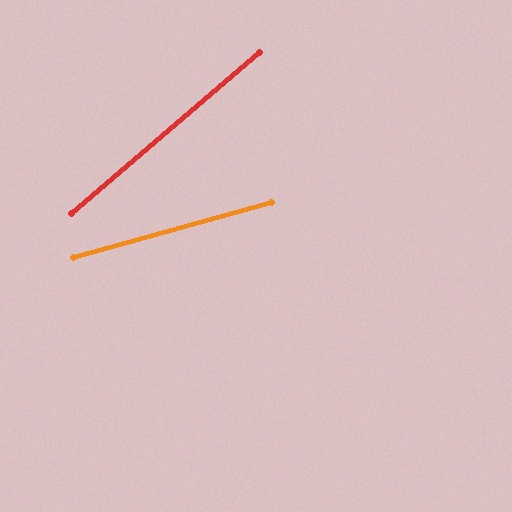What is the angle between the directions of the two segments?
Approximately 25 degrees.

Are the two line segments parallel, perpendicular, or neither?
Neither parallel nor perpendicular — they differ by about 25°.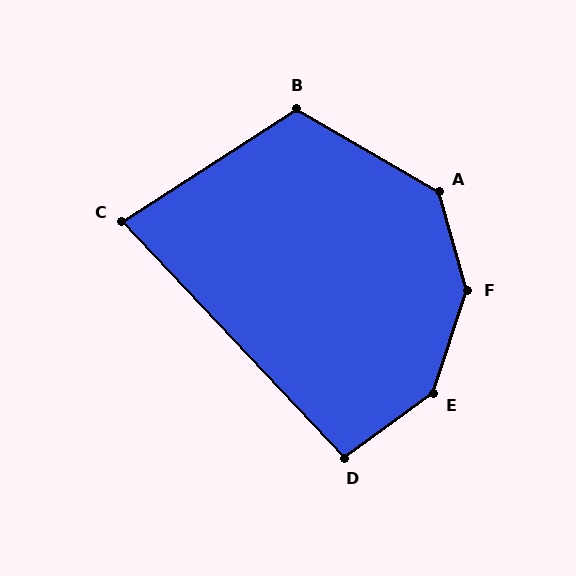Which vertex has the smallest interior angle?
C, at approximately 79 degrees.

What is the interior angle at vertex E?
Approximately 145 degrees (obtuse).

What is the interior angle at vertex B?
Approximately 117 degrees (obtuse).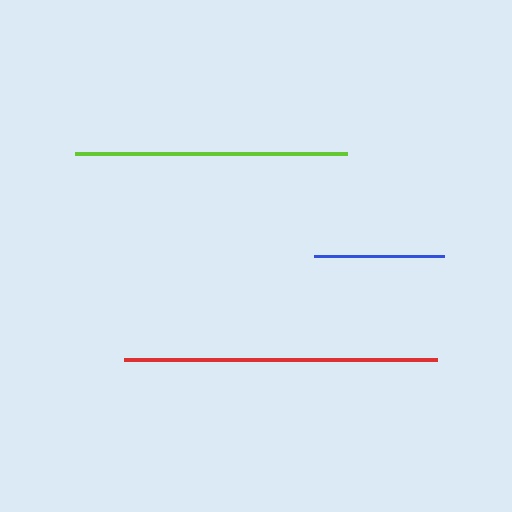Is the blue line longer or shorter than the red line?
The red line is longer than the blue line.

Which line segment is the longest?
The red line is the longest at approximately 314 pixels.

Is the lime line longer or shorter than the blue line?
The lime line is longer than the blue line.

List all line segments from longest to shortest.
From longest to shortest: red, lime, blue.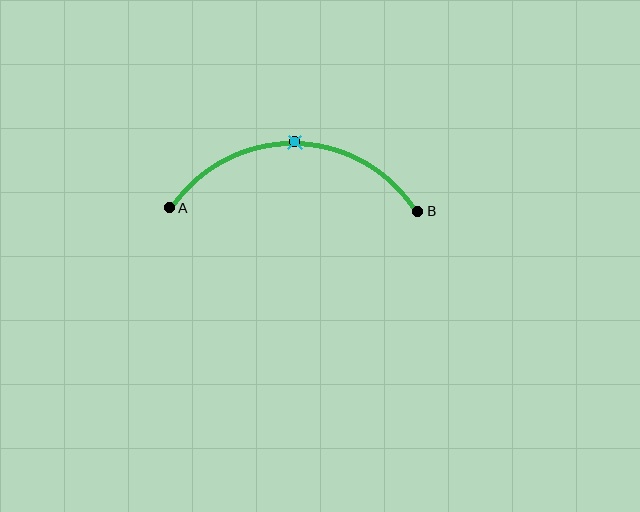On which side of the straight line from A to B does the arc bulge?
The arc bulges above the straight line connecting A and B.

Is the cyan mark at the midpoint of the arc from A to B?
Yes. The cyan mark lies on the arc at equal arc-length from both A and B — it is the arc midpoint.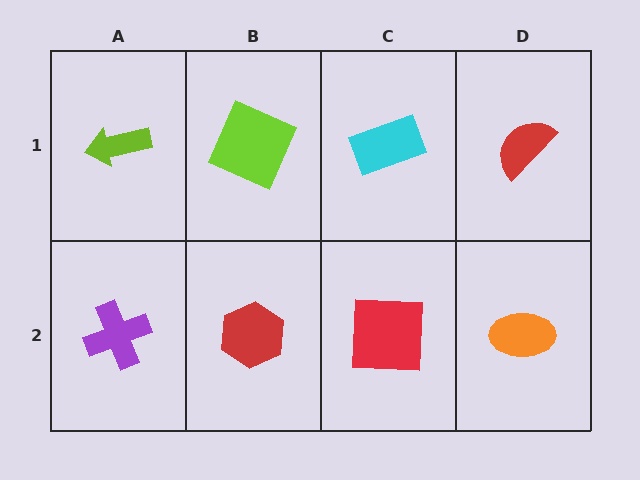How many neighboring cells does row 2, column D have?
2.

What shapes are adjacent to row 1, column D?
An orange ellipse (row 2, column D), a cyan rectangle (row 1, column C).